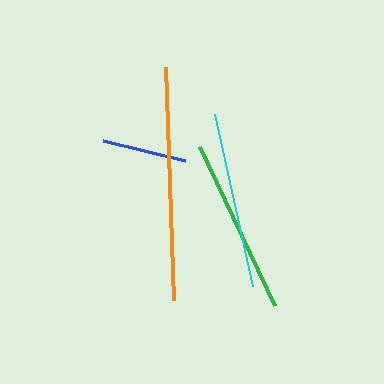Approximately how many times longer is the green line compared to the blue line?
The green line is approximately 2.1 times the length of the blue line.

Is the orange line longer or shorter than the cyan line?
The orange line is longer than the cyan line.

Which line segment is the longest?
The orange line is the longest at approximately 233 pixels.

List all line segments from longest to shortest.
From longest to shortest: orange, cyan, green, blue.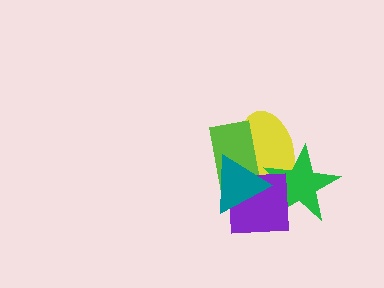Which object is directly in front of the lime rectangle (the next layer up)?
The purple square is directly in front of the lime rectangle.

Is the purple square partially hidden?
Yes, it is partially covered by another shape.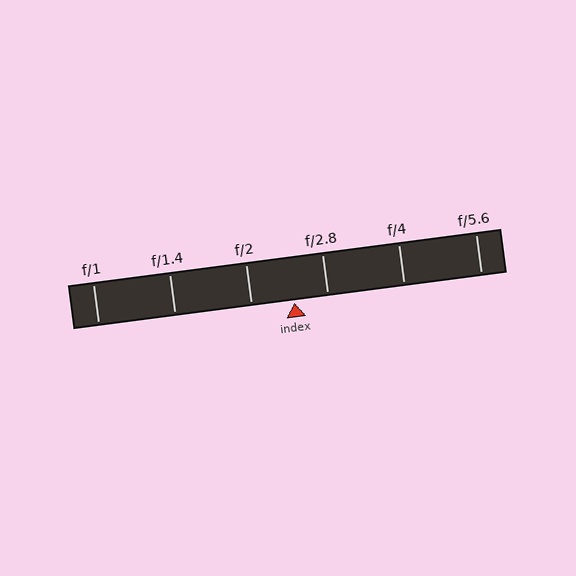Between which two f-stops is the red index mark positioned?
The index mark is between f/2 and f/2.8.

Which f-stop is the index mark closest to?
The index mark is closest to f/2.8.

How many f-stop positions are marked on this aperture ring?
There are 6 f-stop positions marked.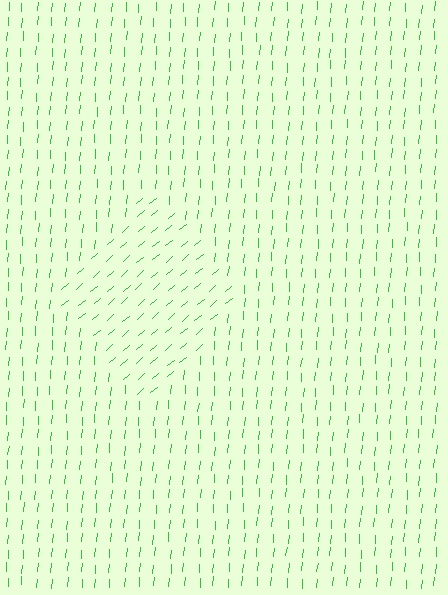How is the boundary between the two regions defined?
The boundary is defined purely by a change in line orientation (approximately 45 degrees difference). All lines are the same color and thickness.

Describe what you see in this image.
The image is filled with small green line segments. A diamond region in the image has lines oriented differently from the surrounding lines, creating a visible texture boundary.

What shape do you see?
I see a diamond.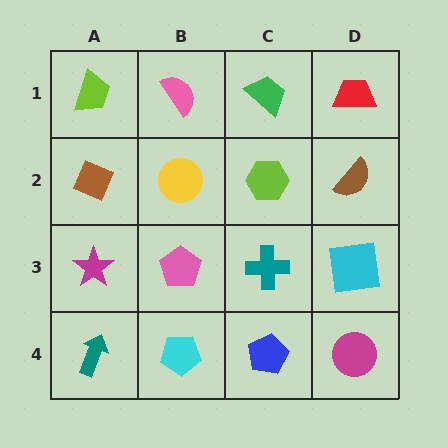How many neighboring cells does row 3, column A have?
3.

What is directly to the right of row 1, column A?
A pink semicircle.